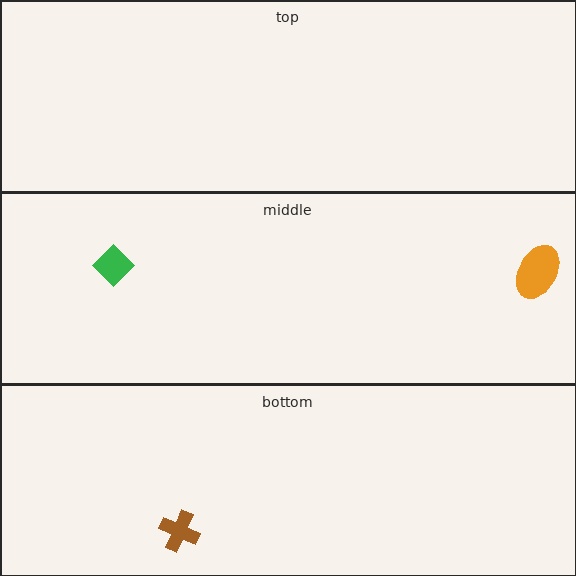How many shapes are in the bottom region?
1.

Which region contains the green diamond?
The middle region.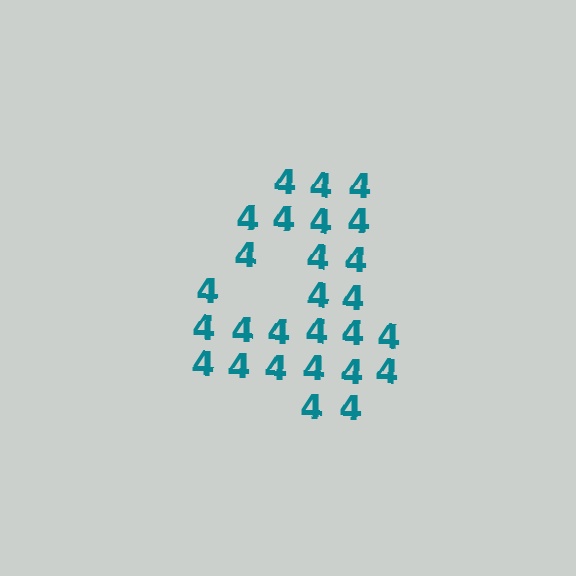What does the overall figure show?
The overall figure shows the digit 4.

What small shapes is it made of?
It is made of small digit 4's.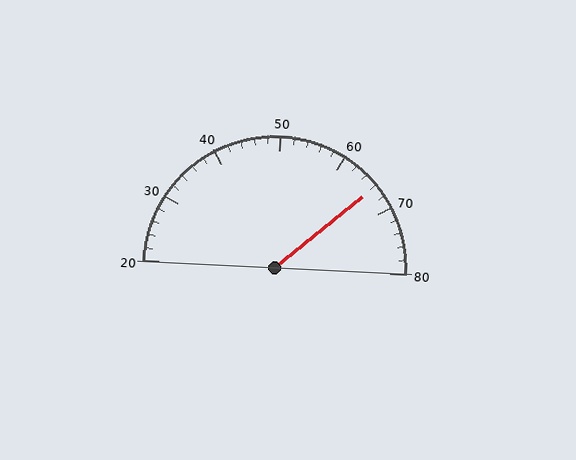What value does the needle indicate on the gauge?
The needle indicates approximately 66.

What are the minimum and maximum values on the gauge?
The gauge ranges from 20 to 80.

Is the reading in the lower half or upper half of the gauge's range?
The reading is in the upper half of the range (20 to 80).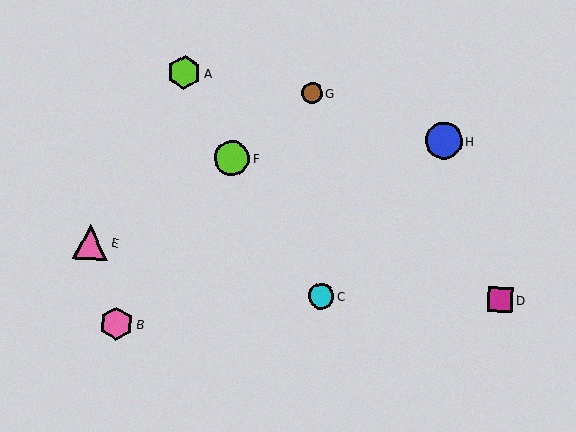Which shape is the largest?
The blue circle (labeled H) is the largest.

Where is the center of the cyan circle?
The center of the cyan circle is at (321, 296).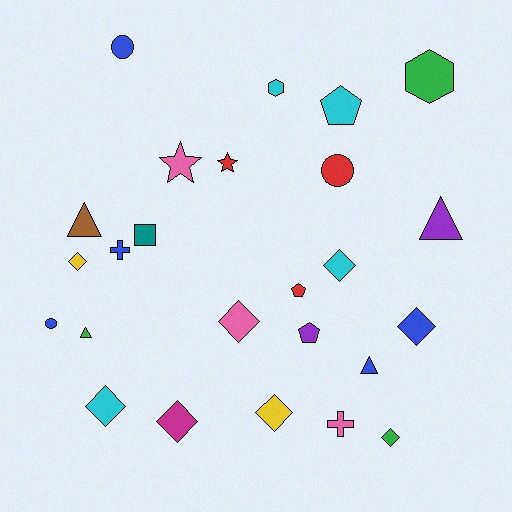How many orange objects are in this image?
There are no orange objects.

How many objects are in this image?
There are 25 objects.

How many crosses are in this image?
There are 2 crosses.